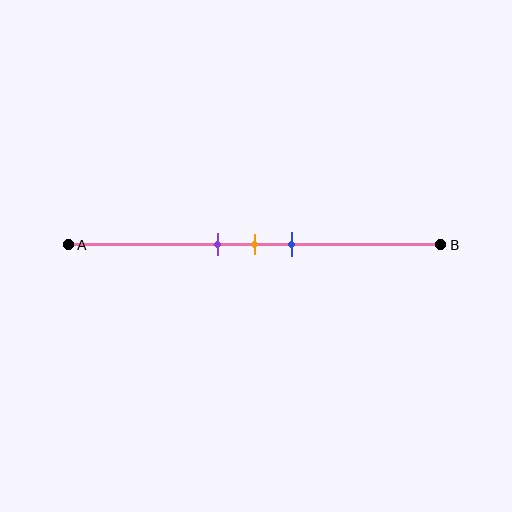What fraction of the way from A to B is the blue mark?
The blue mark is approximately 60% (0.6) of the way from A to B.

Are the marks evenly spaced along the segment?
Yes, the marks are approximately evenly spaced.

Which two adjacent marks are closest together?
The purple and orange marks are the closest adjacent pair.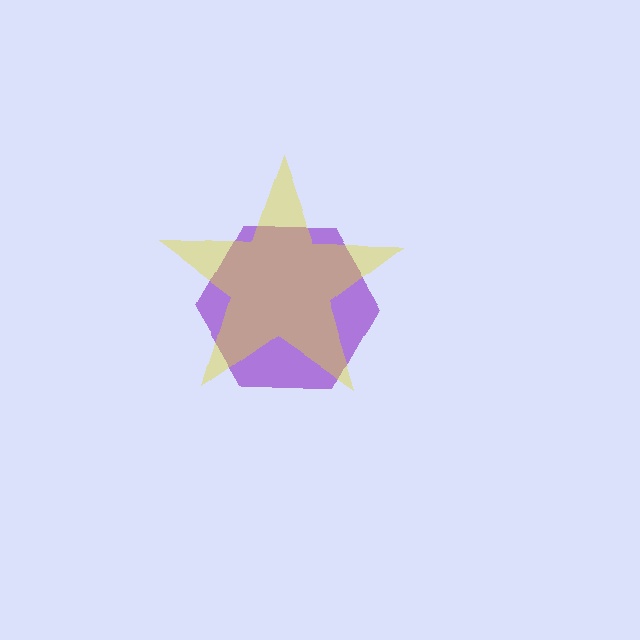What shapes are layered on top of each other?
The layered shapes are: a purple hexagon, a yellow star.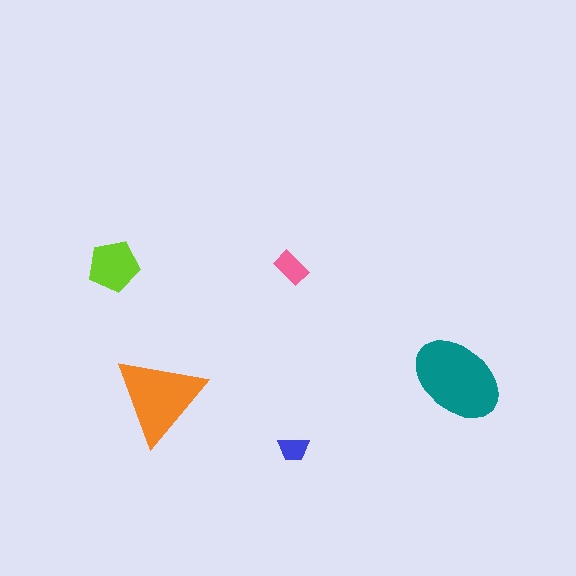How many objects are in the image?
There are 5 objects in the image.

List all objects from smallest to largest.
The blue trapezoid, the pink rectangle, the lime pentagon, the orange triangle, the teal ellipse.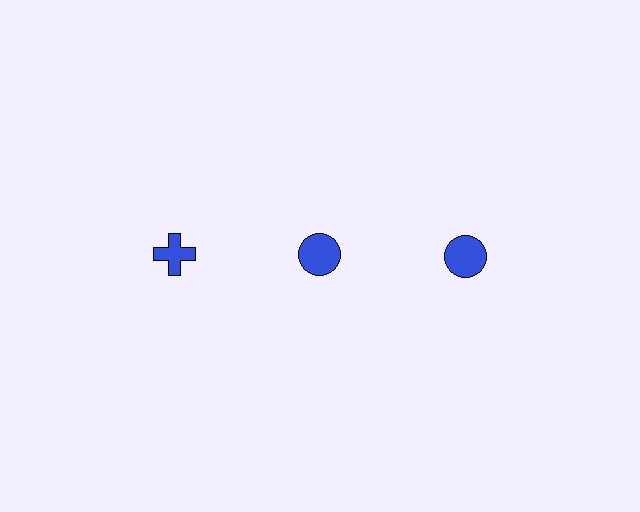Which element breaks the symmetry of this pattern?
The blue cross in the top row, leftmost column breaks the symmetry. All other shapes are blue circles.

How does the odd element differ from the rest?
It has a different shape: cross instead of circle.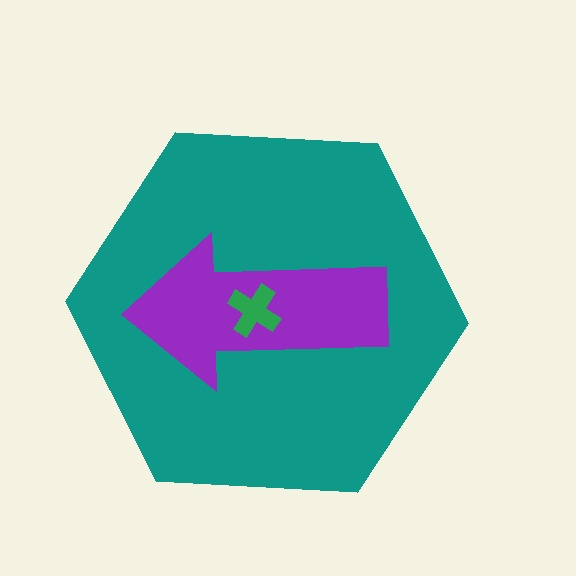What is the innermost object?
The green cross.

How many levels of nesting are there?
3.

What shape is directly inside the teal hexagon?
The purple arrow.